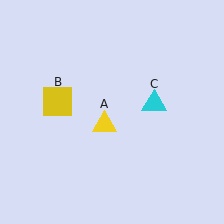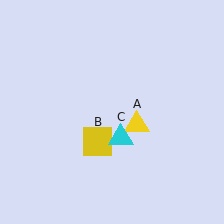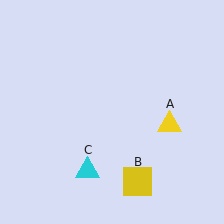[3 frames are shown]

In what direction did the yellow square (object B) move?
The yellow square (object B) moved down and to the right.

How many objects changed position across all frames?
3 objects changed position: yellow triangle (object A), yellow square (object B), cyan triangle (object C).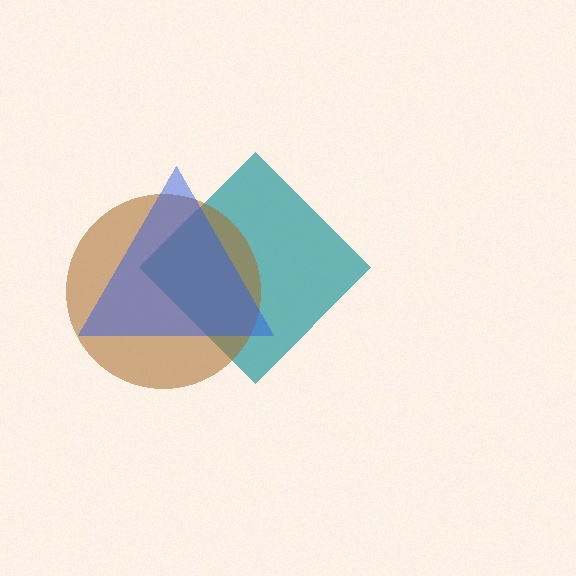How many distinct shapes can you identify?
There are 3 distinct shapes: a teal diamond, a brown circle, a blue triangle.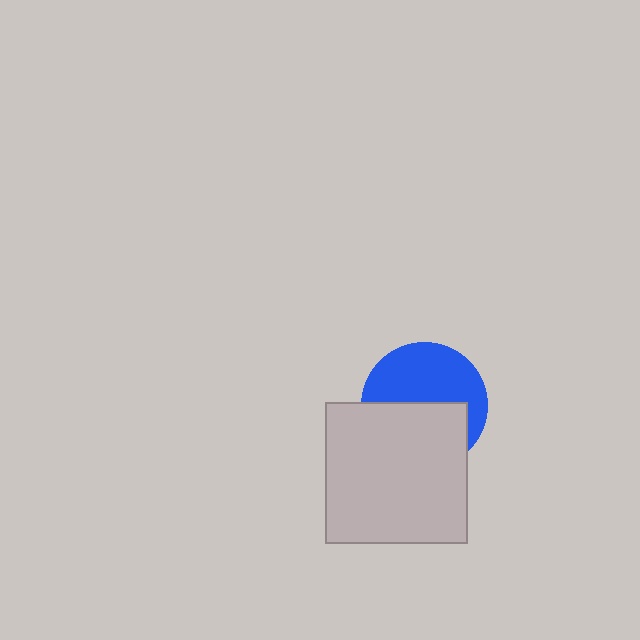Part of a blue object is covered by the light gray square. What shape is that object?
It is a circle.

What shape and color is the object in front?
The object in front is a light gray square.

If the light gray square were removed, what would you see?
You would see the complete blue circle.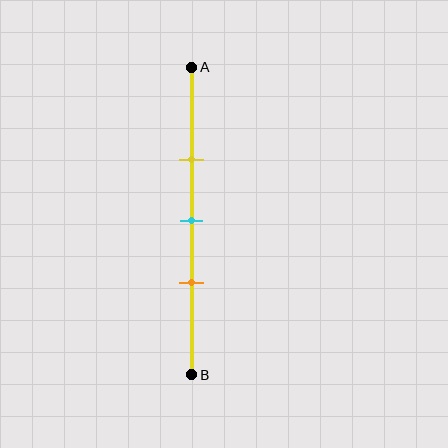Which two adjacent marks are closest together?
The cyan and orange marks are the closest adjacent pair.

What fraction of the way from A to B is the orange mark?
The orange mark is approximately 70% (0.7) of the way from A to B.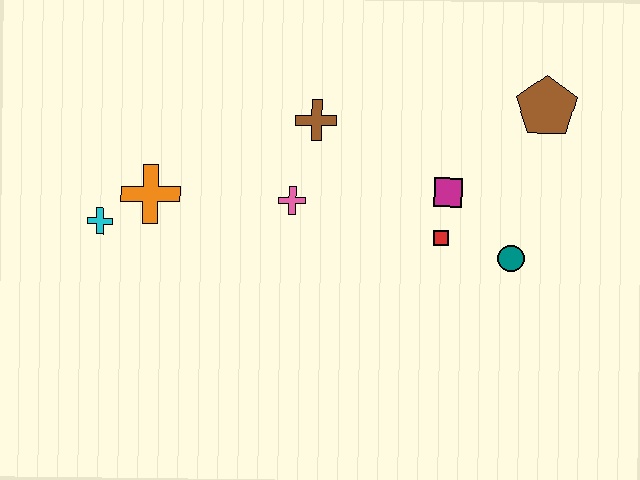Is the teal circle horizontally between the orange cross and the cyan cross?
No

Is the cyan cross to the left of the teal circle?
Yes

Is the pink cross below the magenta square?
Yes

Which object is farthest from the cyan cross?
The brown pentagon is farthest from the cyan cross.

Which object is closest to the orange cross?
The cyan cross is closest to the orange cross.